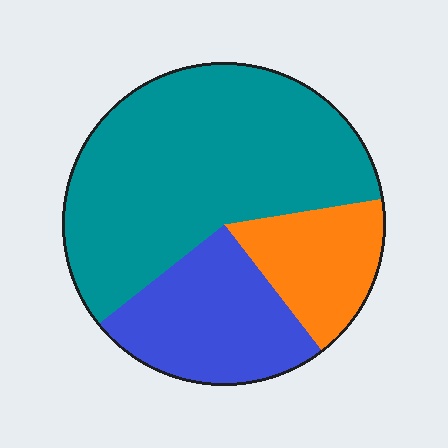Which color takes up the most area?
Teal, at roughly 60%.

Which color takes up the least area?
Orange, at roughly 15%.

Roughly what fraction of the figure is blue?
Blue takes up about one quarter (1/4) of the figure.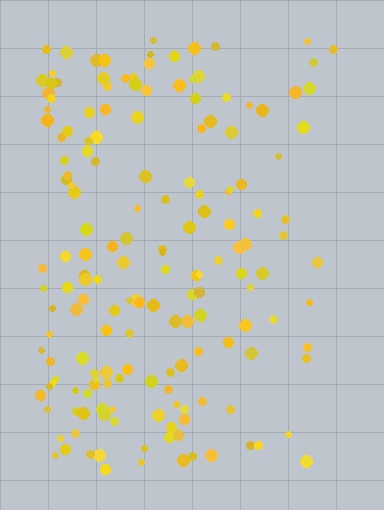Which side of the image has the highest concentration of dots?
The left.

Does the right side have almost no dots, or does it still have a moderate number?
Still a moderate number, just noticeably fewer than the left.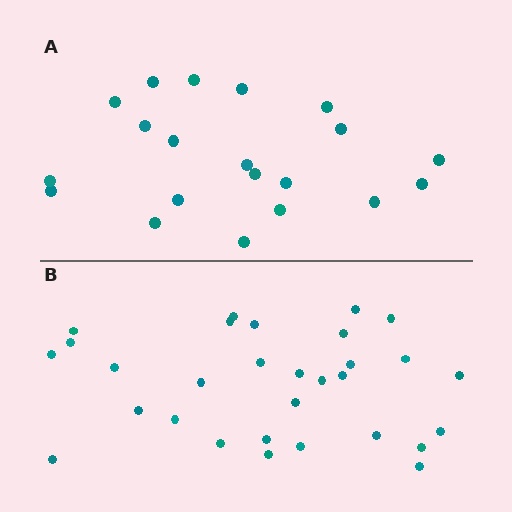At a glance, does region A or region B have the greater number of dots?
Region B (the bottom region) has more dots.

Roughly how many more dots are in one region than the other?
Region B has roughly 10 or so more dots than region A.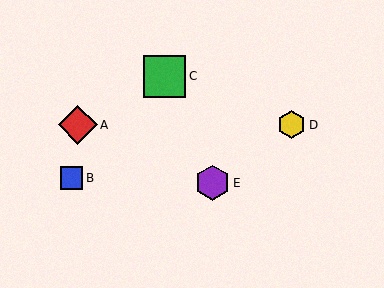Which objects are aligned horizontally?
Objects A, D are aligned horizontally.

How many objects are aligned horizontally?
2 objects (A, D) are aligned horizontally.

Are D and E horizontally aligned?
No, D is at y≈125 and E is at y≈183.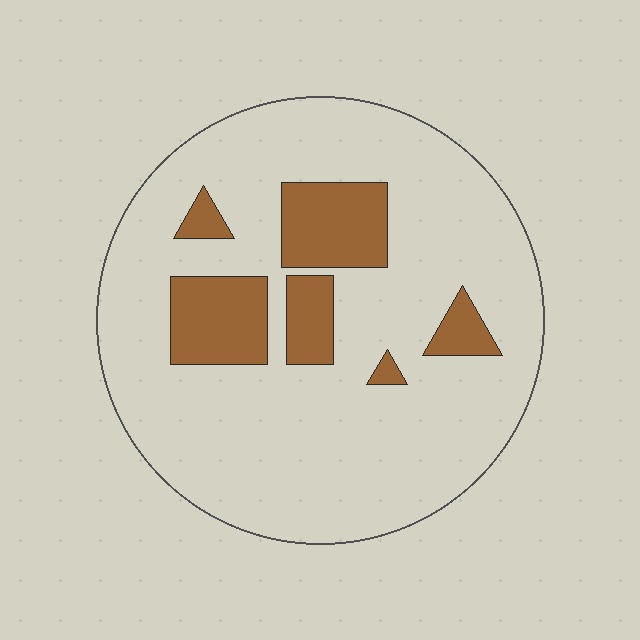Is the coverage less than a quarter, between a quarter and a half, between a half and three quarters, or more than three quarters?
Less than a quarter.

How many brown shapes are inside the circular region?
6.